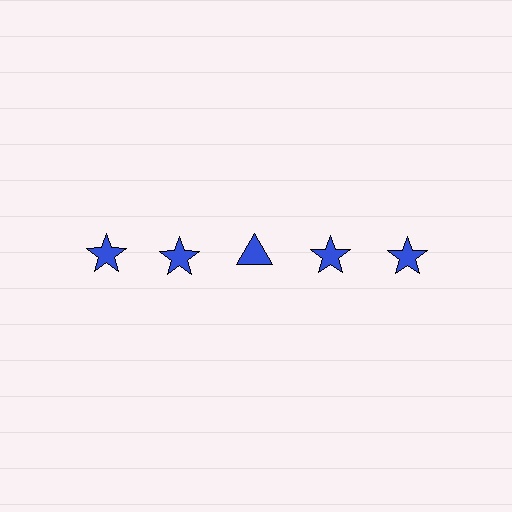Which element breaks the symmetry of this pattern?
The blue triangle in the top row, center column breaks the symmetry. All other shapes are blue stars.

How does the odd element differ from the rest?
It has a different shape: triangle instead of star.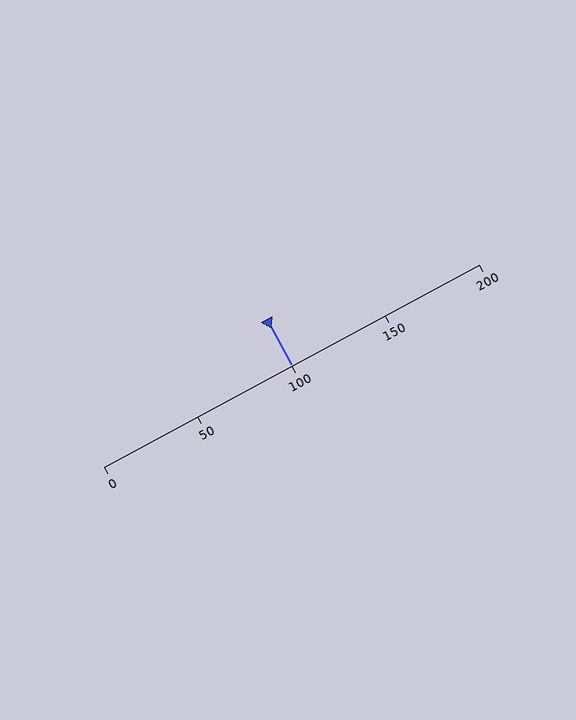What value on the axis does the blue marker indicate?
The marker indicates approximately 100.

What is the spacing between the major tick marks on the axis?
The major ticks are spaced 50 apart.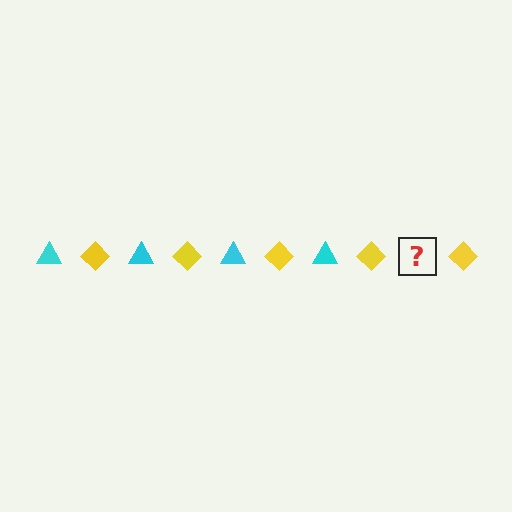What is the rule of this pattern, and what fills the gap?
The rule is that the pattern alternates between cyan triangle and yellow diamond. The gap should be filled with a cyan triangle.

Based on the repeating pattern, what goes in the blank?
The blank should be a cyan triangle.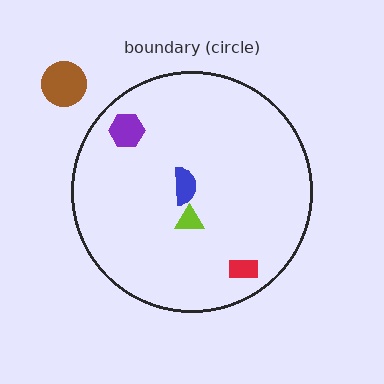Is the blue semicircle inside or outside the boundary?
Inside.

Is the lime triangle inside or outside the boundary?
Inside.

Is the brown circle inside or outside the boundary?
Outside.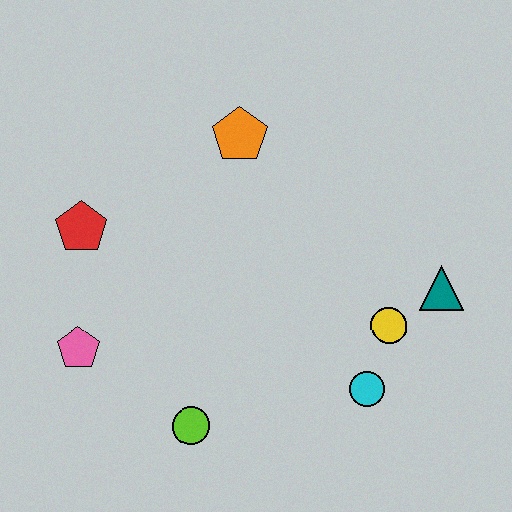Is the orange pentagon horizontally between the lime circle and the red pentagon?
No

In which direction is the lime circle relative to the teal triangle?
The lime circle is to the left of the teal triangle.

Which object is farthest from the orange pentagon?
The lime circle is farthest from the orange pentagon.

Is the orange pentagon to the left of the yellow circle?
Yes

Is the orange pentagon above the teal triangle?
Yes